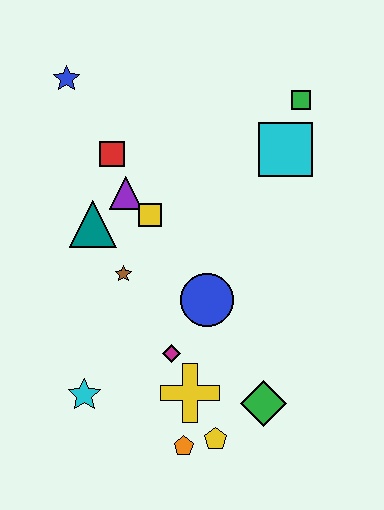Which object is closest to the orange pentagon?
The yellow pentagon is closest to the orange pentagon.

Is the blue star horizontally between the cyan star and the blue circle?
No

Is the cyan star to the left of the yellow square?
Yes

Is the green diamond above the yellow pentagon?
Yes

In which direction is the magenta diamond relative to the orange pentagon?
The magenta diamond is above the orange pentagon.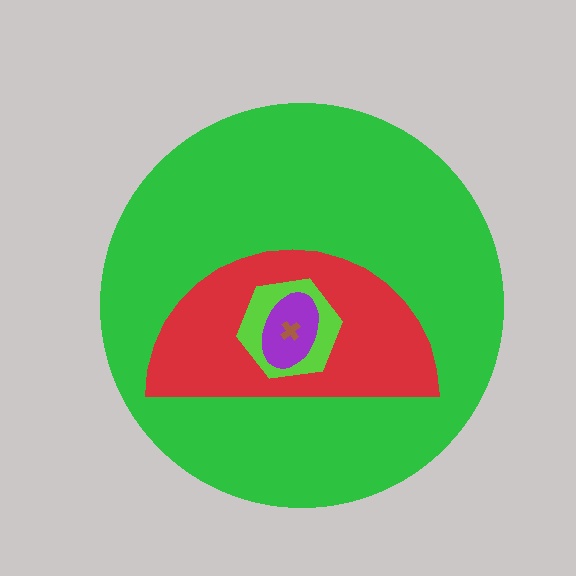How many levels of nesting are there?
5.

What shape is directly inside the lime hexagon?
The purple ellipse.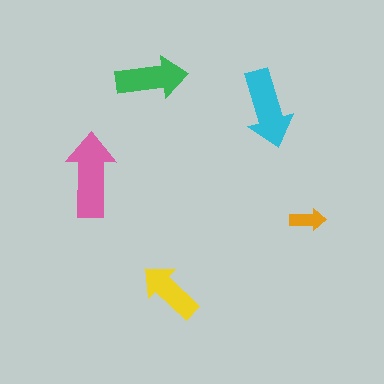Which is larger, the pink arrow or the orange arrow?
The pink one.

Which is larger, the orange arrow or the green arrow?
The green one.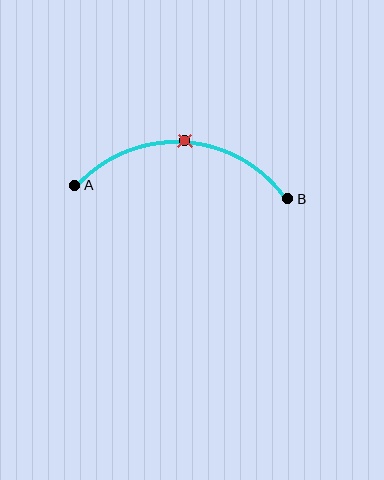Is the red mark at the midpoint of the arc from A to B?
Yes. The red mark lies on the arc at equal arc-length from both A and B — it is the arc midpoint.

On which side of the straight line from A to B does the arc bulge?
The arc bulges above the straight line connecting A and B.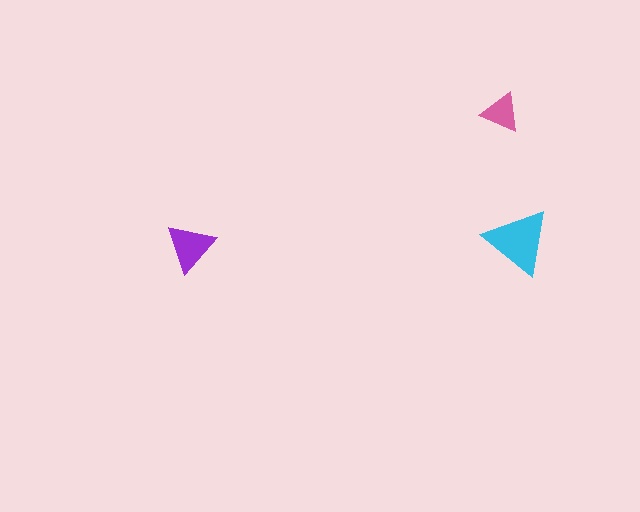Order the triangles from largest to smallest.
the cyan one, the purple one, the pink one.